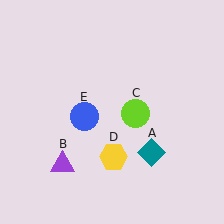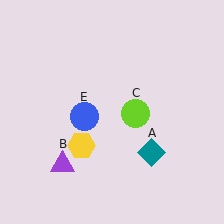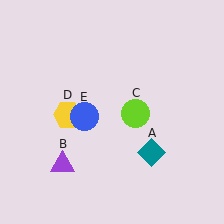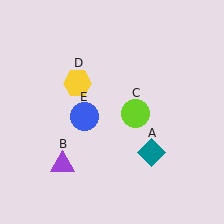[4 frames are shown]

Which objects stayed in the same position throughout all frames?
Teal diamond (object A) and purple triangle (object B) and lime circle (object C) and blue circle (object E) remained stationary.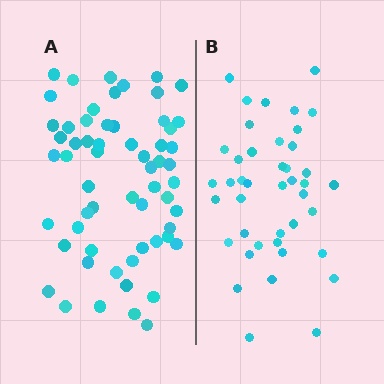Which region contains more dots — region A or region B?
Region A (the left region) has more dots.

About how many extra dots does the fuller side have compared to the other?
Region A has approximately 20 more dots than region B.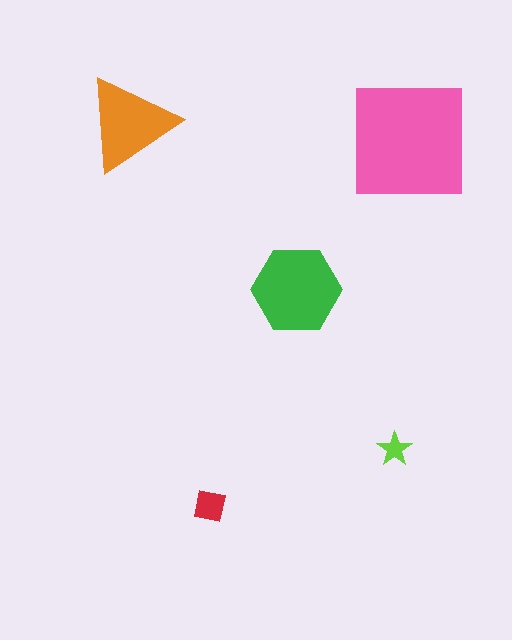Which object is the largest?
The pink square.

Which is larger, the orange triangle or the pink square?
The pink square.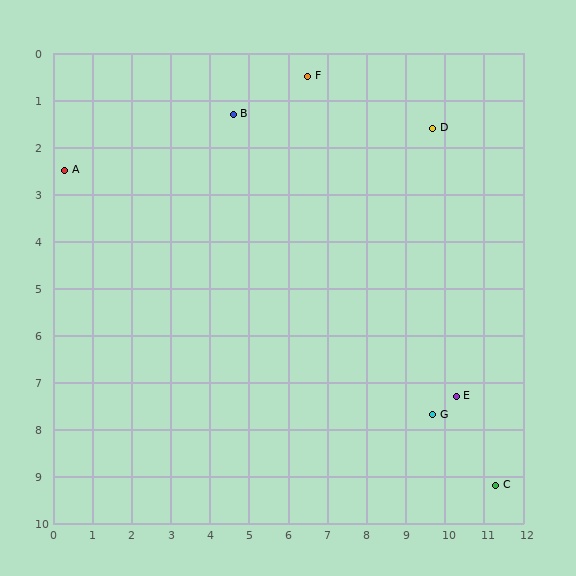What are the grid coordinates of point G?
Point G is at approximately (9.7, 7.7).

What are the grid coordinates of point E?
Point E is at approximately (10.3, 7.3).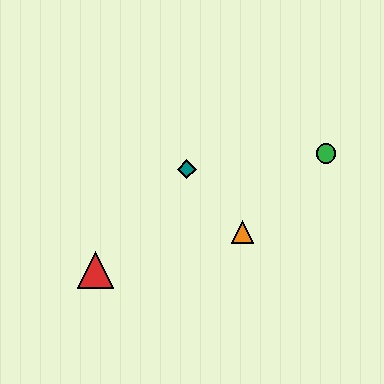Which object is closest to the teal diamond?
The orange triangle is closest to the teal diamond.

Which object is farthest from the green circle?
The red triangle is farthest from the green circle.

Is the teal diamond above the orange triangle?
Yes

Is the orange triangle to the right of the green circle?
No